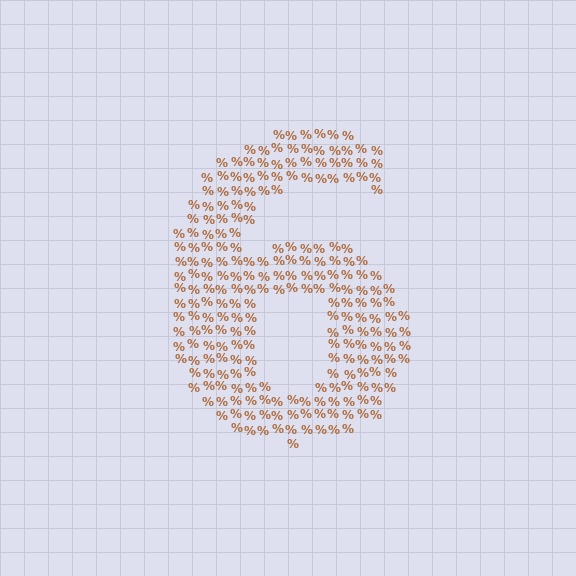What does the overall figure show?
The overall figure shows the digit 6.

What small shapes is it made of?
It is made of small percent signs.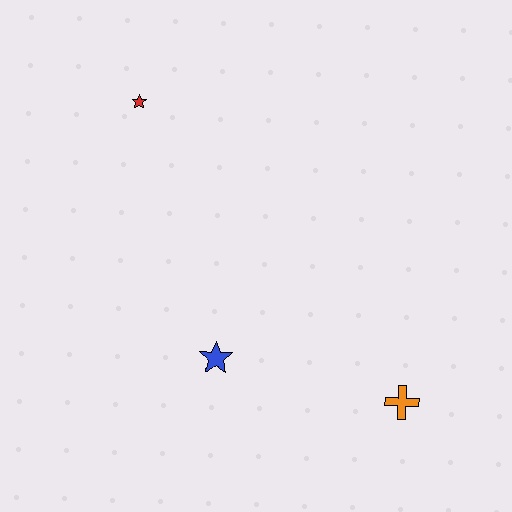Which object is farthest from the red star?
The orange cross is farthest from the red star.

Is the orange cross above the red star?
No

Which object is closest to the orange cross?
The blue star is closest to the orange cross.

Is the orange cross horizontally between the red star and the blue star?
No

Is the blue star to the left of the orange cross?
Yes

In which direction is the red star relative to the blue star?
The red star is above the blue star.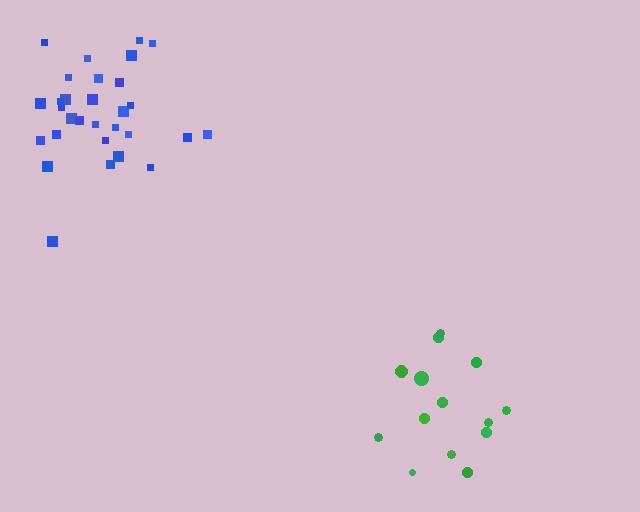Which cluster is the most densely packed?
Blue.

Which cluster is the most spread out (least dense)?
Green.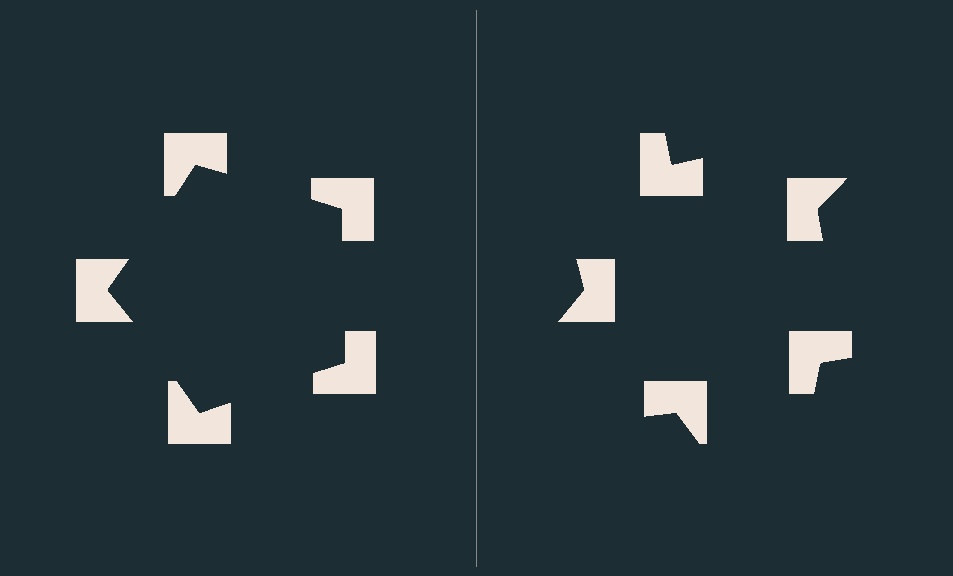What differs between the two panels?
The notched squares are positioned identically on both sides; only the wedge orientations differ. On the left they align to a pentagon; on the right they are misaligned.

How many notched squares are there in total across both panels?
10 — 5 on each side.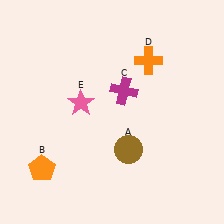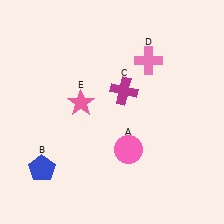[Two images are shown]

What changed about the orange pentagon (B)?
In Image 1, B is orange. In Image 2, it changed to blue.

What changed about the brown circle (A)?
In Image 1, A is brown. In Image 2, it changed to pink.